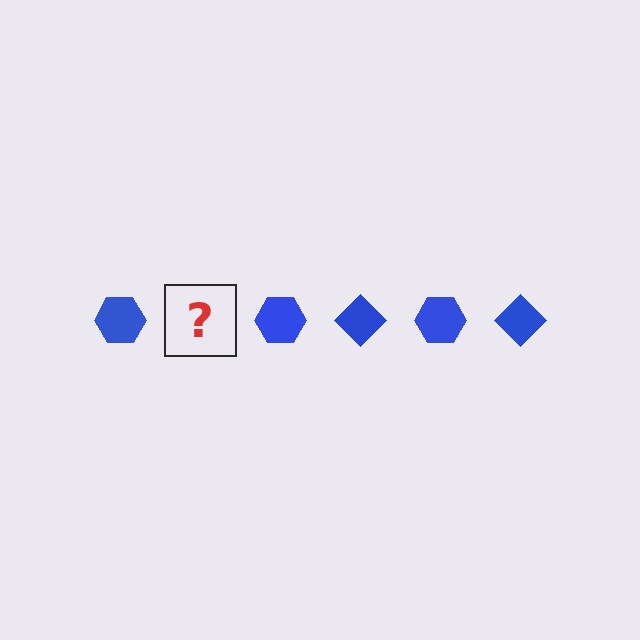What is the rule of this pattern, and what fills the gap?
The rule is that the pattern cycles through hexagon, diamond shapes in blue. The gap should be filled with a blue diamond.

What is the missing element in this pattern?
The missing element is a blue diamond.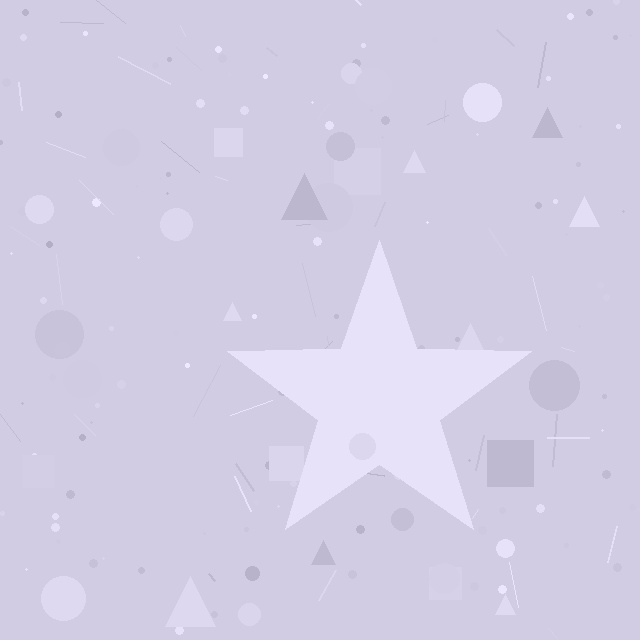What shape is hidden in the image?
A star is hidden in the image.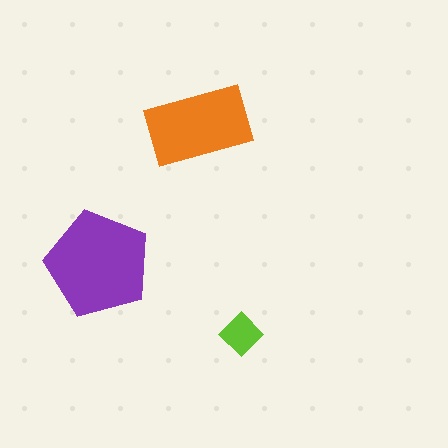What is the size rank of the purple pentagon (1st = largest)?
1st.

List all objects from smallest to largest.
The lime diamond, the orange rectangle, the purple pentagon.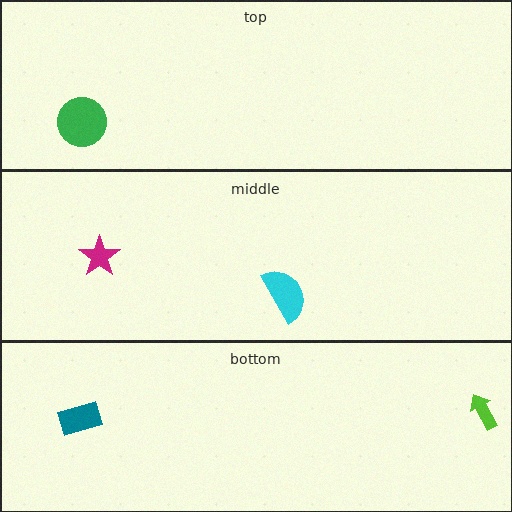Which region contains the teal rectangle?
The bottom region.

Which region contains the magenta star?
The middle region.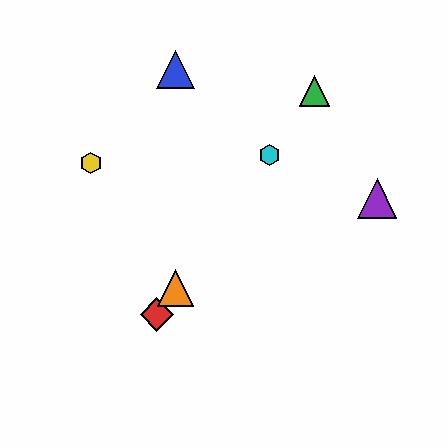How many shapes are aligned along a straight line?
4 shapes (the red diamond, the green triangle, the orange triangle, the cyan hexagon) are aligned along a straight line.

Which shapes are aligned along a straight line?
The red diamond, the green triangle, the orange triangle, the cyan hexagon are aligned along a straight line.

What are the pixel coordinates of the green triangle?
The green triangle is at (314, 91).